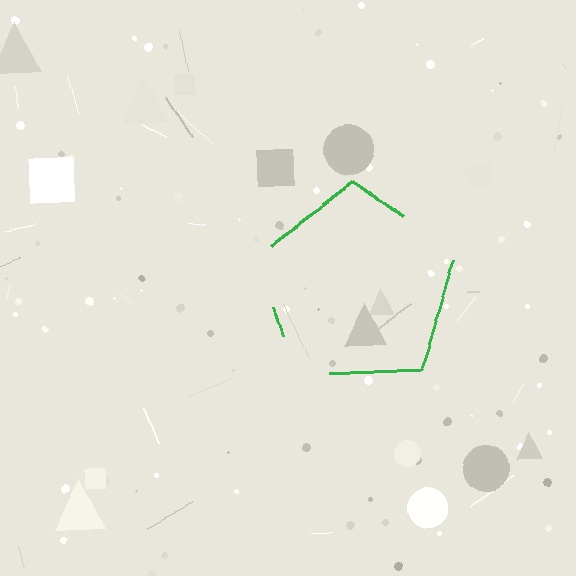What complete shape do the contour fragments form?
The contour fragments form a pentagon.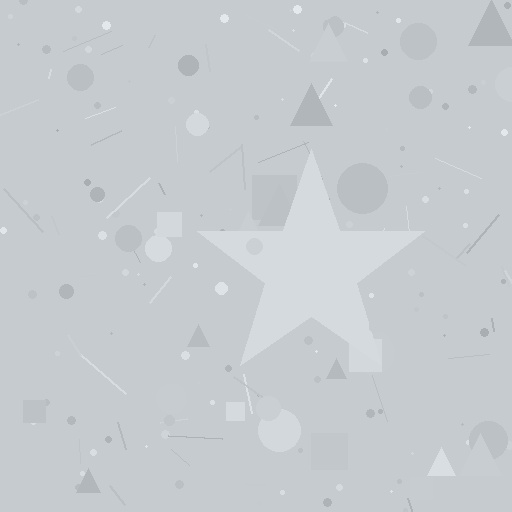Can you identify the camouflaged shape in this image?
The camouflaged shape is a star.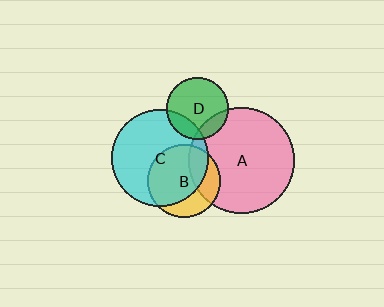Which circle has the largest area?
Circle A (pink).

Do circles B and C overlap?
Yes.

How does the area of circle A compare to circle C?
Approximately 1.2 times.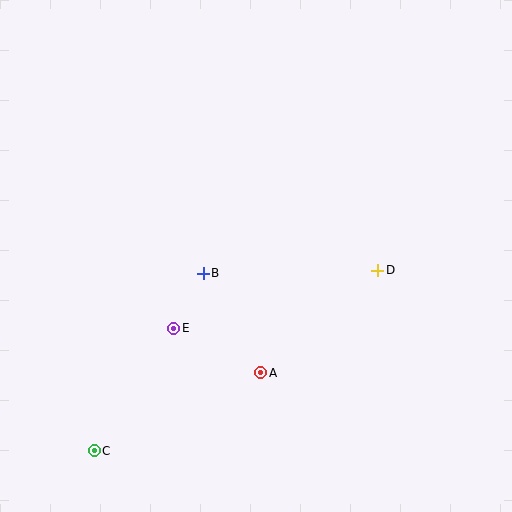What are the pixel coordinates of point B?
Point B is at (203, 273).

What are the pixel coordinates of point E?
Point E is at (174, 328).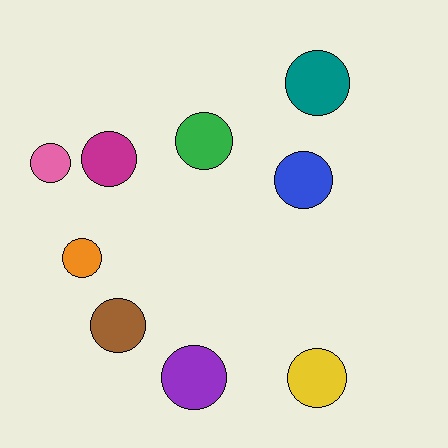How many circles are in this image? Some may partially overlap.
There are 9 circles.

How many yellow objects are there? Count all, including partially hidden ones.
There is 1 yellow object.